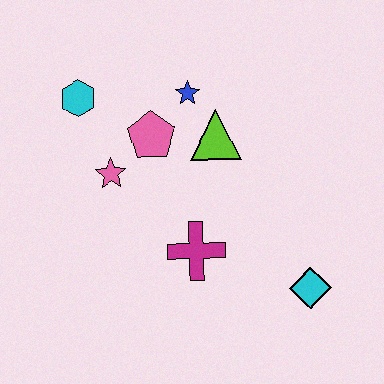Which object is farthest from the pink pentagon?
The cyan diamond is farthest from the pink pentagon.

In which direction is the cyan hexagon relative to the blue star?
The cyan hexagon is to the left of the blue star.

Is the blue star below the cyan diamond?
No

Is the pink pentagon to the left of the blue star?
Yes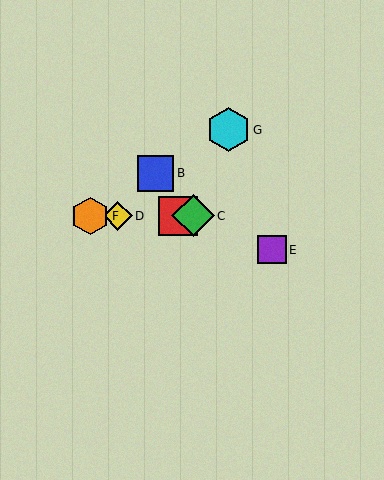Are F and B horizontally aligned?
No, F is at y≈216 and B is at y≈173.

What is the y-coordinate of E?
Object E is at y≈250.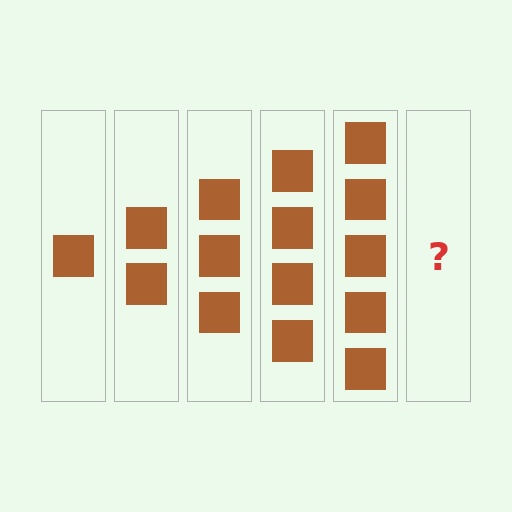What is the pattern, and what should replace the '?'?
The pattern is that each step adds one more square. The '?' should be 6 squares.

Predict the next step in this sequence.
The next step is 6 squares.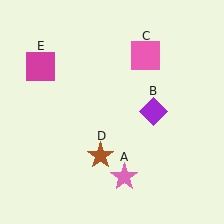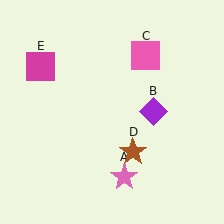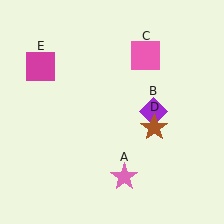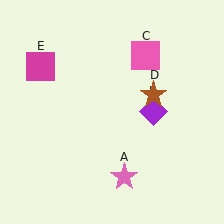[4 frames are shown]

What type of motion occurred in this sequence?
The brown star (object D) rotated counterclockwise around the center of the scene.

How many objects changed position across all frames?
1 object changed position: brown star (object D).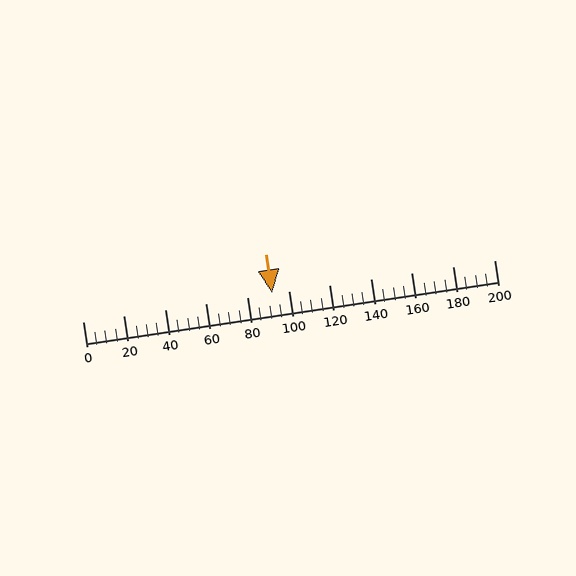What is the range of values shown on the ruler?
The ruler shows values from 0 to 200.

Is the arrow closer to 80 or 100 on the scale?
The arrow is closer to 100.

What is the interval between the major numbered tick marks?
The major tick marks are spaced 20 units apart.